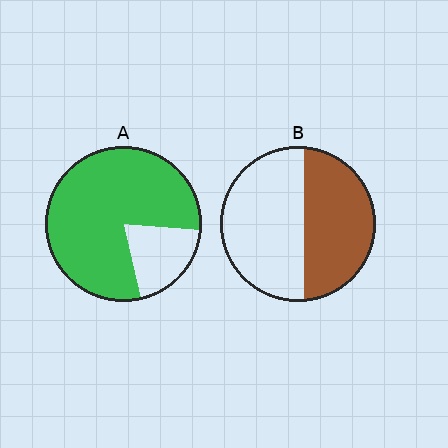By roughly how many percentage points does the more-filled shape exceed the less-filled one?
By roughly 35 percentage points (A over B).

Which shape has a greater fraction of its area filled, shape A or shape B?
Shape A.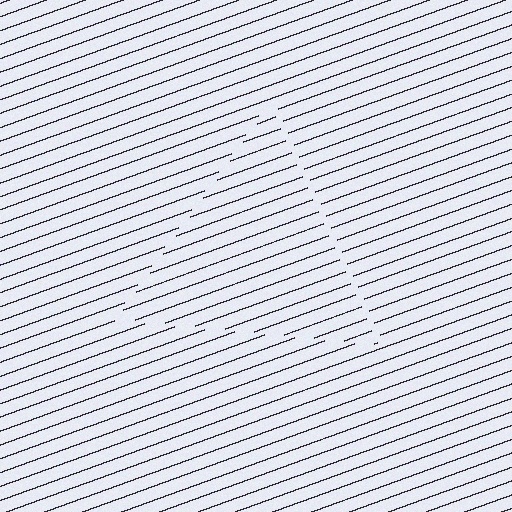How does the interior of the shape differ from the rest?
The interior of the shape contains the same grating, shifted by half a period — the contour is defined by the phase discontinuity where line-ends from the inner and outer gratings abut.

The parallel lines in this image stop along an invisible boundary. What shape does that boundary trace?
An illusory triangle. The interior of the shape contains the same grating, shifted by half a period — the contour is defined by the phase discontinuity where line-ends from the inner and outer gratings abut.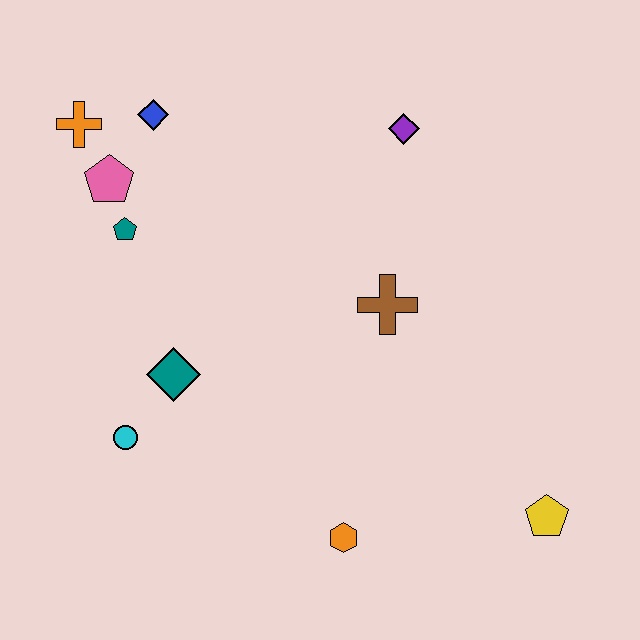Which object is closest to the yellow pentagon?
The orange hexagon is closest to the yellow pentagon.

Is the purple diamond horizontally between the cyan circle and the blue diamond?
No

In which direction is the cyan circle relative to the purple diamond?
The cyan circle is below the purple diamond.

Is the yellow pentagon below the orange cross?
Yes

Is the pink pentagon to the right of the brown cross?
No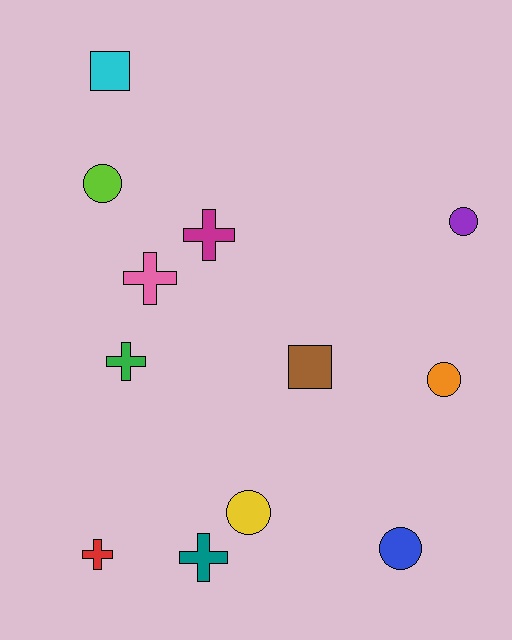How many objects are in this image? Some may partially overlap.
There are 12 objects.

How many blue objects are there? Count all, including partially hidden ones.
There is 1 blue object.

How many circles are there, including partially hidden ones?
There are 5 circles.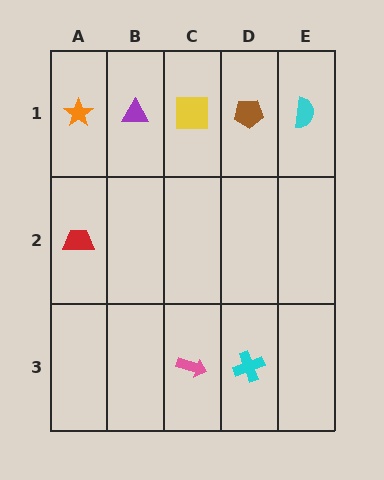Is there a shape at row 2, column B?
No, that cell is empty.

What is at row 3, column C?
A pink arrow.